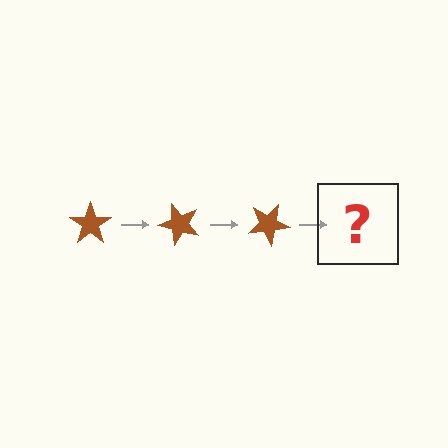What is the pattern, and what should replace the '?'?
The pattern is that the star rotates 50 degrees each step. The '?' should be a brown star rotated 150 degrees.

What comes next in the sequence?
The next element should be a brown star rotated 150 degrees.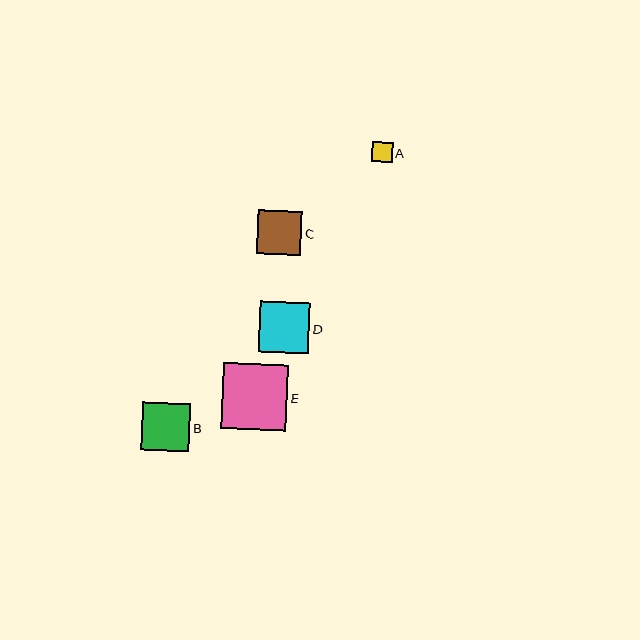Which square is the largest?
Square E is the largest with a size of approximately 66 pixels.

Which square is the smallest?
Square A is the smallest with a size of approximately 21 pixels.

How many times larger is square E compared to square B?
Square E is approximately 1.4 times the size of square B.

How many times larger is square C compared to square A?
Square C is approximately 2.1 times the size of square A.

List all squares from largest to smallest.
From largest to smallest: E, D, B, C, A.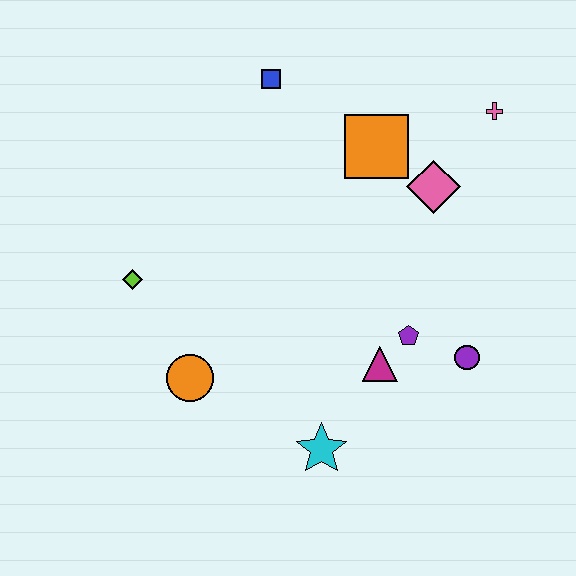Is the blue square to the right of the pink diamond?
No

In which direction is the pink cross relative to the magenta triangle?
The pink cross is above the magenta triangle.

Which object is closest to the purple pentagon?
The magenta triangle is closest to the purple pentagon.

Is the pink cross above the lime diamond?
Yes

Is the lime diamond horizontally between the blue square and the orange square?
No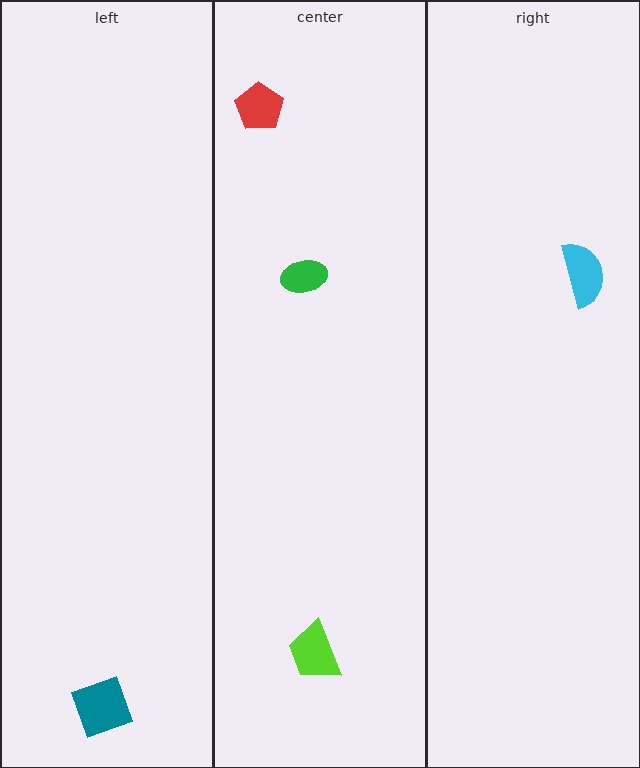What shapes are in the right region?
The cyan semicircle.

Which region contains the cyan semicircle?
The right region.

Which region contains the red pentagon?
The center region.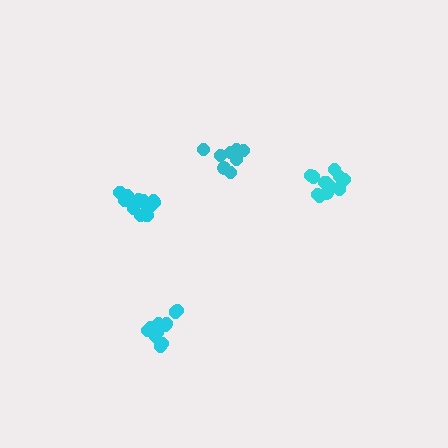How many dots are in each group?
Group 1: 9 dots, Group 2: 13 dots, Group 3: 13 dots, Group 4: 12 dots (47 total).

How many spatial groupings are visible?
There are 4 spatial groupings.